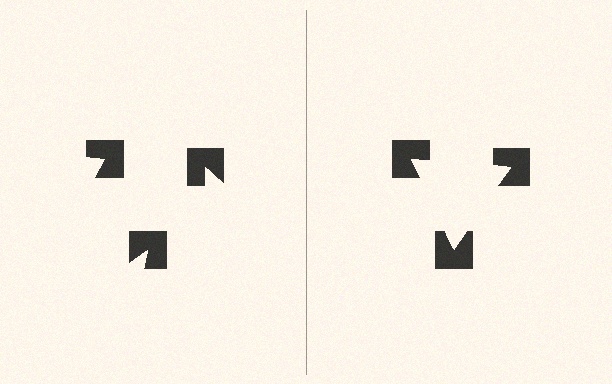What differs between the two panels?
The notched squares are positioned identically on both sides; only the wedge orientations differ. On the right they align to a triangle; on the left they are misaligned.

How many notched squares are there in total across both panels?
6 — 3 on each side.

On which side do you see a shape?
An illusory triangle appears on the right side. On the left side the wedge cuts are rotated, so no coherent shape forms.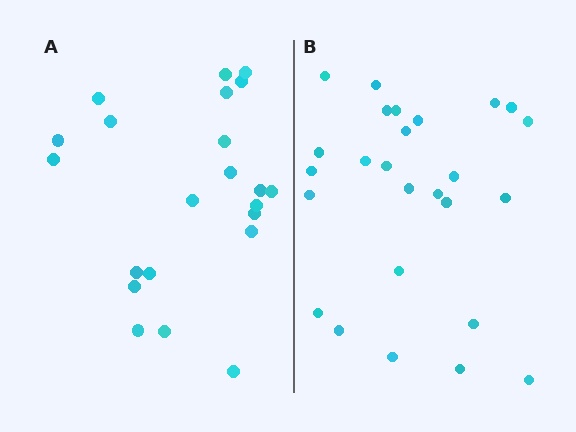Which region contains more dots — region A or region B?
Region B (the right region) has more dots.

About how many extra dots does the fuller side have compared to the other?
Region B has about 4 more dots than region A.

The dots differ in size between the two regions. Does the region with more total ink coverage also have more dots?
No. Region A has more total ink coverage because its dots are larger, but region B actually contains more individual dots. Total area can be misleading — the number of items is what matters here.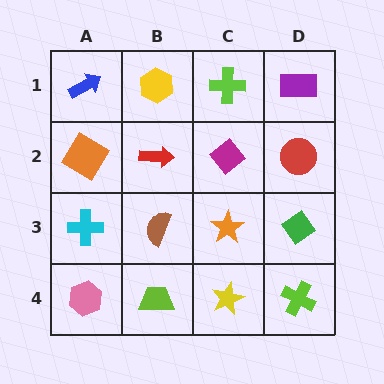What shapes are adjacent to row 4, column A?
A cyan cross (row 3, column A), a lime trapezoid (row 4, column B).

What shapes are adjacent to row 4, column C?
An orange star (row 3, column C), a lime trapezoid (row 4, column B), a lime cross (row 4, column D).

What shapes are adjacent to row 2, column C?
A lime cross (row 1, column C), an orange star (row 3, column C), a red arrow (row 2, column B), a red circle (row 2, column D).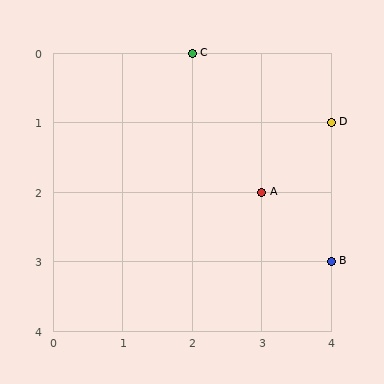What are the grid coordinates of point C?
Point C is at grid coordinates (2, 0).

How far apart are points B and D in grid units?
Points B and D are 2 rows apart.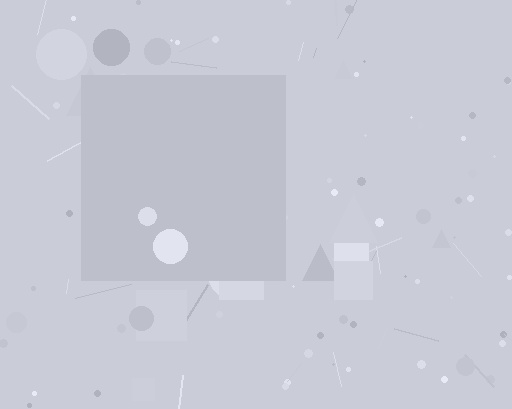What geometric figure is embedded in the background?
A square is embedded in the background.